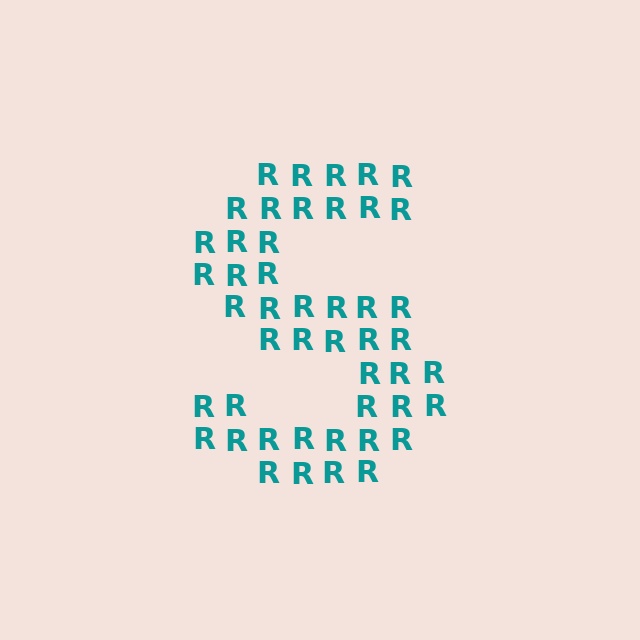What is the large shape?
The large shape is the letter S.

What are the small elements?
The small elements are letter R's.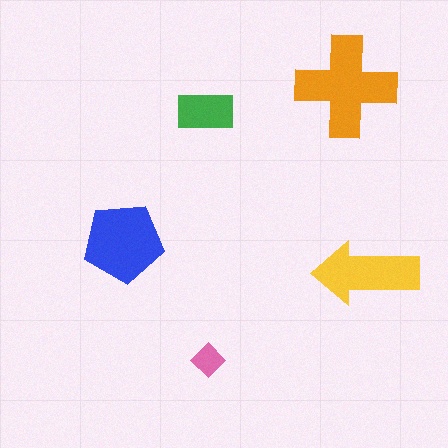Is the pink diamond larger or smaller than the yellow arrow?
Smaller.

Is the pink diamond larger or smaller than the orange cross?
Smaller.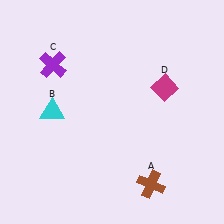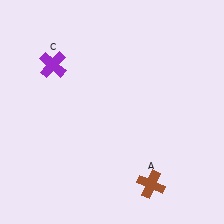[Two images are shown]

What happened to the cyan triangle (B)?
The cyan triangle (B) was removed in Image 2. It was in the top-left area of Image 1.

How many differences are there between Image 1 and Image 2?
There are 2 differences between the two images.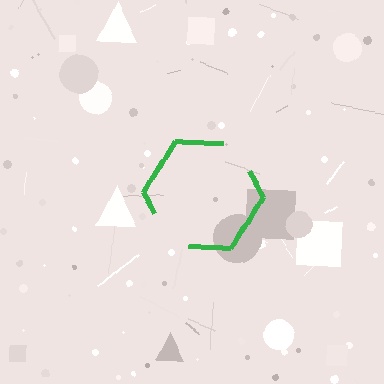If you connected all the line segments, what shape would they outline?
They would outline a hexagon.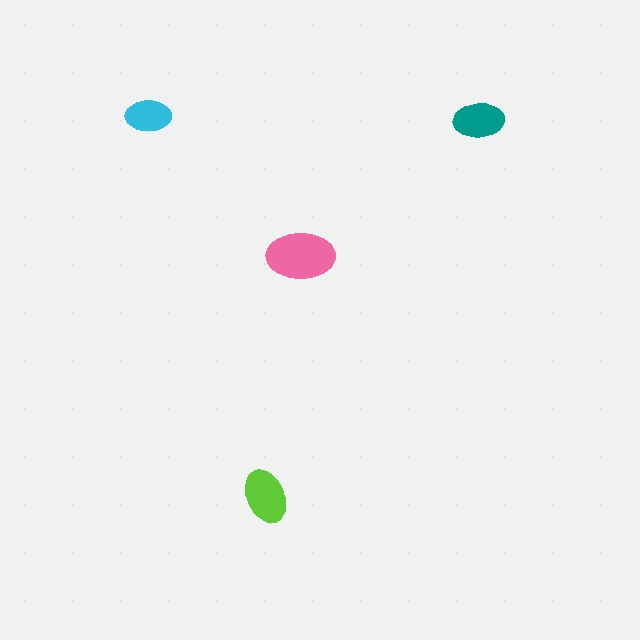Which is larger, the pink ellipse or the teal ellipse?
The pink one.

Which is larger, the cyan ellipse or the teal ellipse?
The teal one.